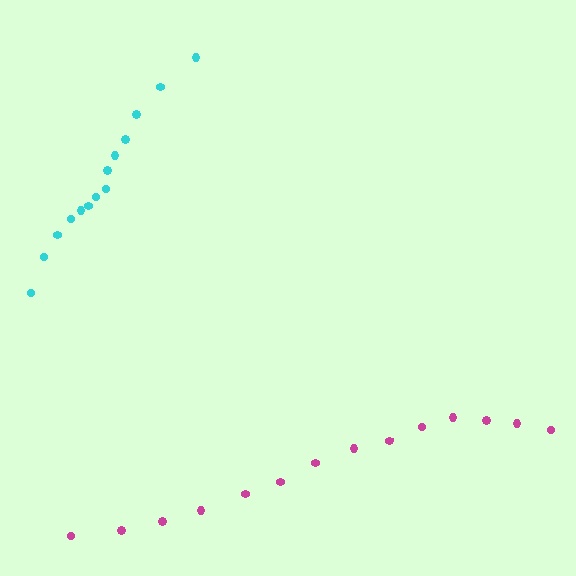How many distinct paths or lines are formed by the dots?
There are 2 distinct paths.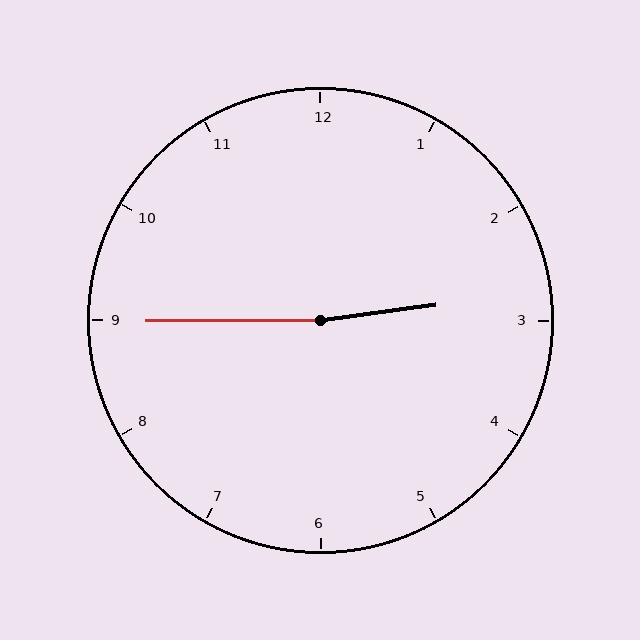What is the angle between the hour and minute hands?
Approximately 172 degrees.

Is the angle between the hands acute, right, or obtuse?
It is obtuse.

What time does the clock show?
2:45.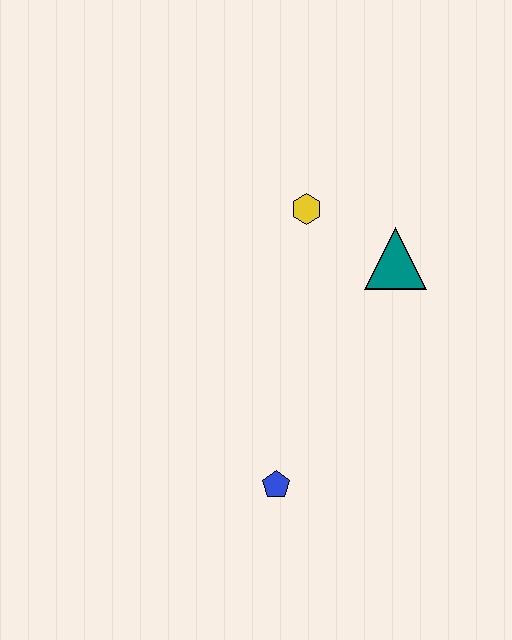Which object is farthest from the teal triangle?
The blue pentagon is farthest from the teal triangle.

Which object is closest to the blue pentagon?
The teal triangle is closest to the blue pentagon.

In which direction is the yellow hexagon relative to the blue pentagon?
The yellow hexagon is above the blue pentagon.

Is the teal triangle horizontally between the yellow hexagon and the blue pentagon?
No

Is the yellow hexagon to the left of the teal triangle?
Yes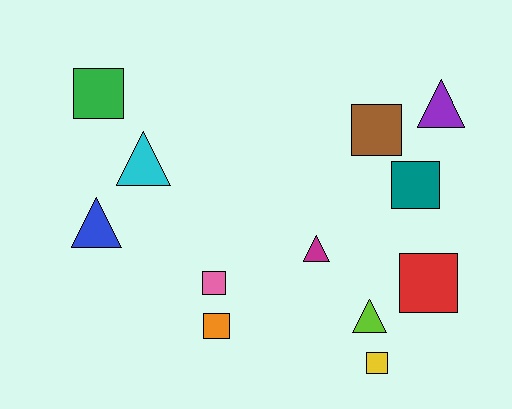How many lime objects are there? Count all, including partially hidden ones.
There is 1 lime object.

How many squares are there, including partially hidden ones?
There are 7 squares.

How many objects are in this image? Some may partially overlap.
There are 12 objects.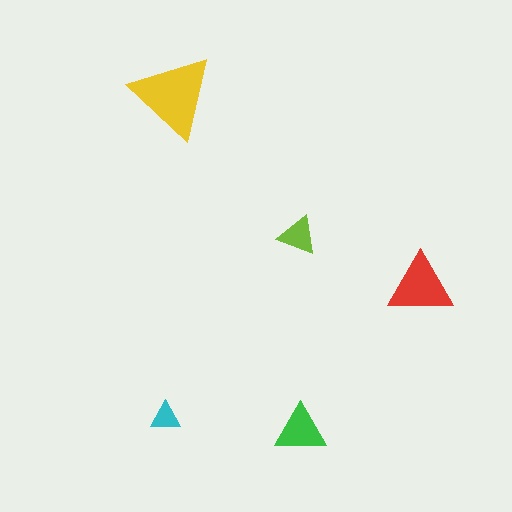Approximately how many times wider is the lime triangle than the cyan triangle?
About 1.5 times wider.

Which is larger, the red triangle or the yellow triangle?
The yellow one.